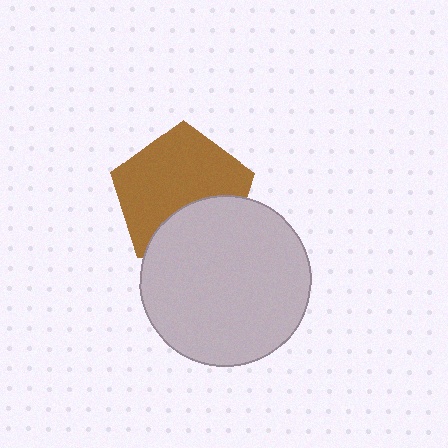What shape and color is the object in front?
The object in front is a light gray circle.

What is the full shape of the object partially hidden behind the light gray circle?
The partially hidden object is a brown pentagon.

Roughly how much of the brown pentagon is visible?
Most of it is visible (roughly 66%).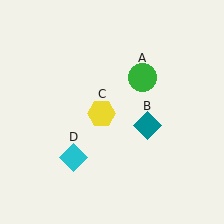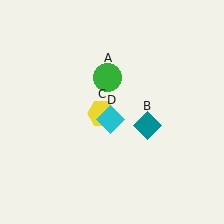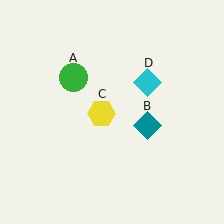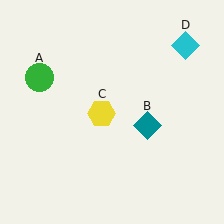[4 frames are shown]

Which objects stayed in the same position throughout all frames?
Teal diamond (object B) and yellow hexagon (object C) remained stationary.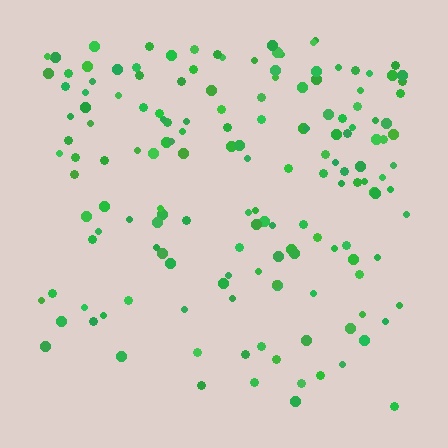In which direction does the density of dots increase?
From bottom to top, with the top side densest.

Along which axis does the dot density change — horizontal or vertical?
Vertical.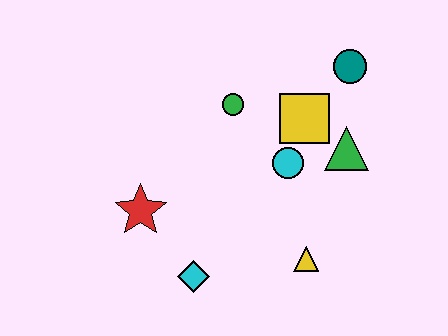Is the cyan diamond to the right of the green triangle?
No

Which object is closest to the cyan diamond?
The red star is closest to the cyan diamond.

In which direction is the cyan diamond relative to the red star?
The cyan diamond is below the red star.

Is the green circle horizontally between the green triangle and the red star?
Yes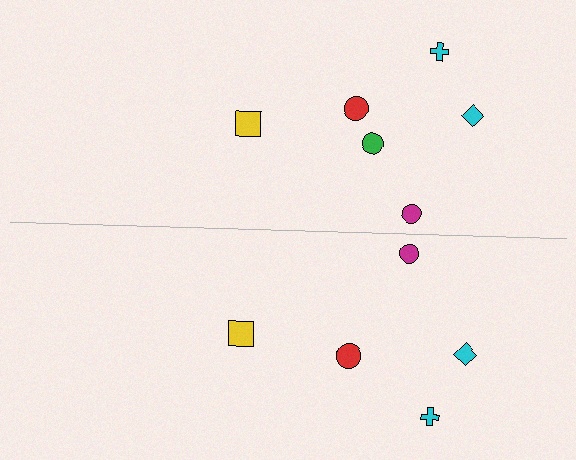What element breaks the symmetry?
A green circle is missing from the bottom side.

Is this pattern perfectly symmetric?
No, the pattern is not perfectly symmetric. A green circle is missing from the bottom side.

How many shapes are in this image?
There are 11 shapes in this image.